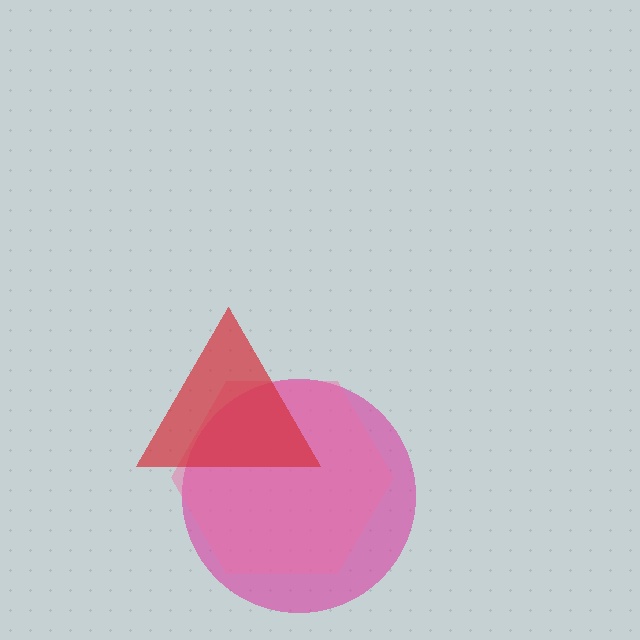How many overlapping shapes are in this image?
There are 3 overlapping shapes in the image.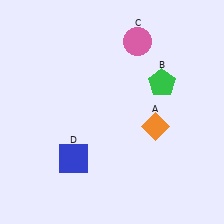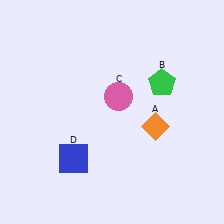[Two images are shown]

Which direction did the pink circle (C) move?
The pink circle (C) moved down.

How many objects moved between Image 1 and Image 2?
1 object moved between the two images.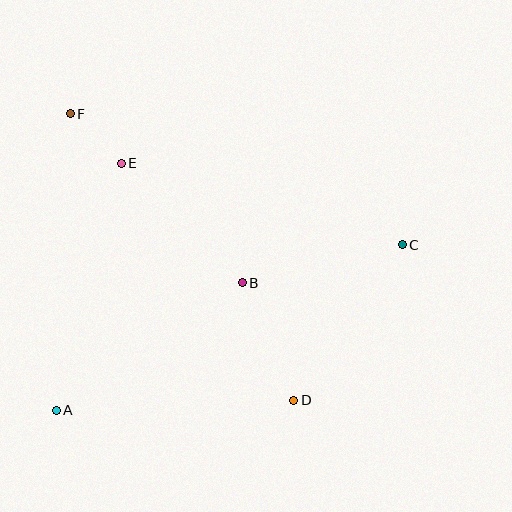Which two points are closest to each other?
Points E and F are closest to each other.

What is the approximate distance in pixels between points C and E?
The distance between C and E is approximately 293 pixels.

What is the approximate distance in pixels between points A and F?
The distance between A and F is approximately 297 pixels.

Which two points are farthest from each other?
Points A and C are farthest from each other.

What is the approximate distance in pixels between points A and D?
The distance between A and D is approximately 238 pixels.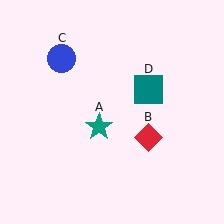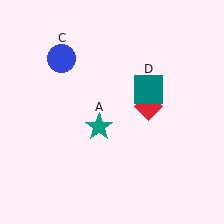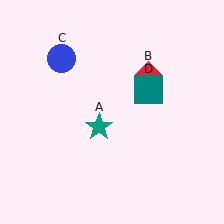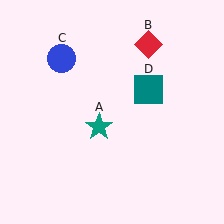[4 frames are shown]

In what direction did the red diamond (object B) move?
The red diamond (object B) moved up.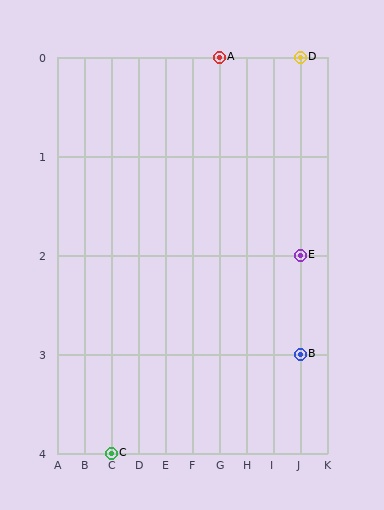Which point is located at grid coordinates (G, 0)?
Point A is at (G, 0).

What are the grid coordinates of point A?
Point A is at grid coordinates (G, 0).